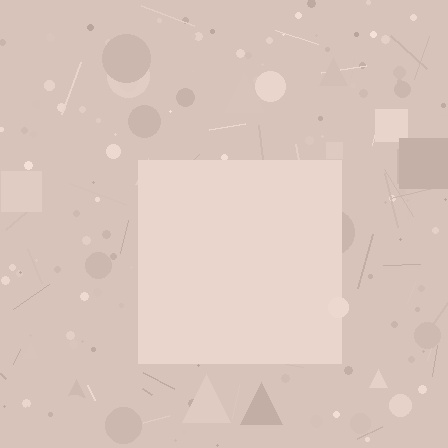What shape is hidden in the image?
A square is hidden in the image.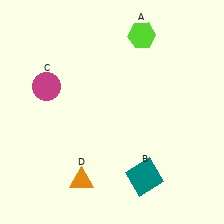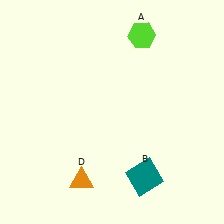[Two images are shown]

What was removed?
The magenta circle (C) was removed in Image 2.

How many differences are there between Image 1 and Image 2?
There is 1 difference between the two images.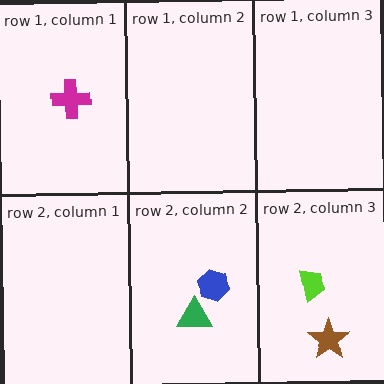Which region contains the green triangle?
The row 2, column 2 region.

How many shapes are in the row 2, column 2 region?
2.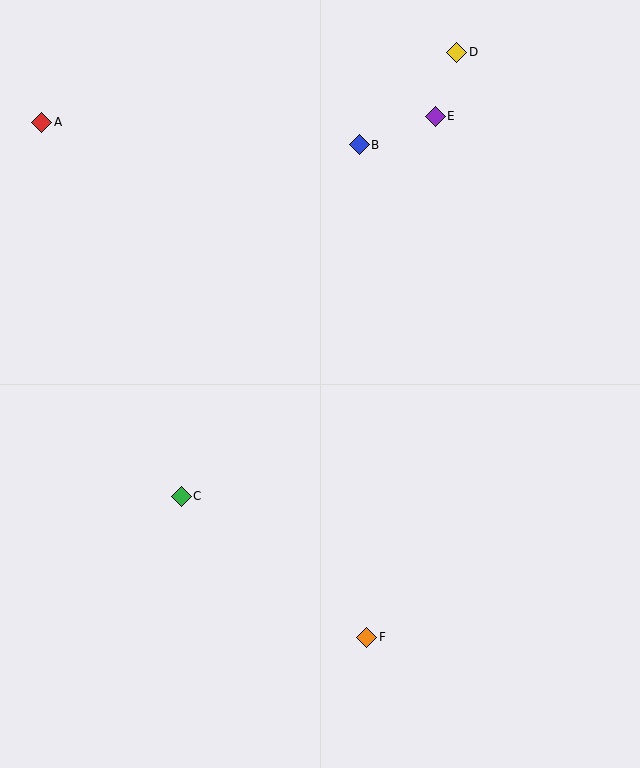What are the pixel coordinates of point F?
Point F is at (367, 637).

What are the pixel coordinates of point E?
Point E is at (435, 116).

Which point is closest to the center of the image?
Point C at (181, 496) is closest to the center.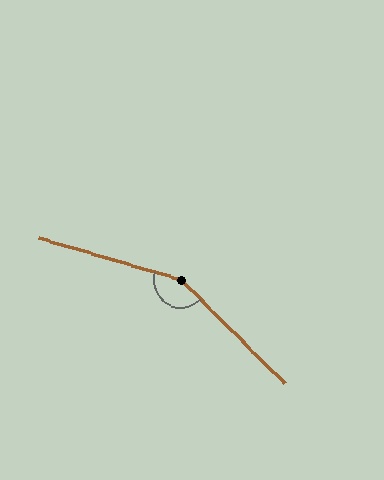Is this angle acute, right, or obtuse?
It is obtuse.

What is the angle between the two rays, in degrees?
Approximately 151 degrees.